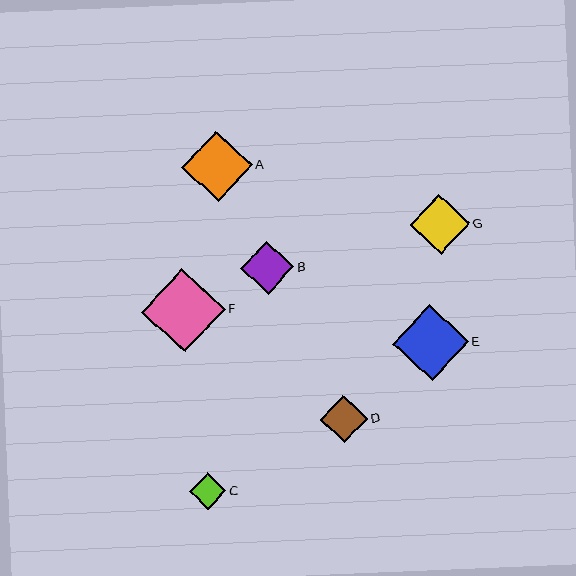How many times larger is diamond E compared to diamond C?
Diamond E is approximately 2.1 times the size of diamond C.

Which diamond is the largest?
Diamond F is the largest with a size of approximately 83 pixels.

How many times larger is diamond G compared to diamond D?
Diamond G is approximately 1.3 times the size of diamond D.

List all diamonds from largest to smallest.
From largest to smallest: F, E, A, G, B, D, C.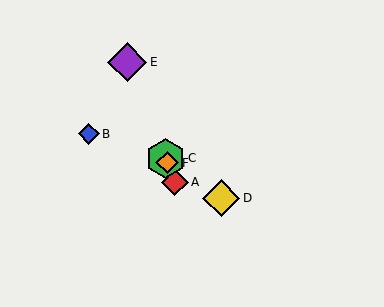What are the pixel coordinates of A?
Object A is at (175, 182).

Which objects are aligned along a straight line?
Objects A, C, E, F are aligned along a straight line.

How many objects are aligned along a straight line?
4 objects (A, C, E, F) are aligned along a straight line.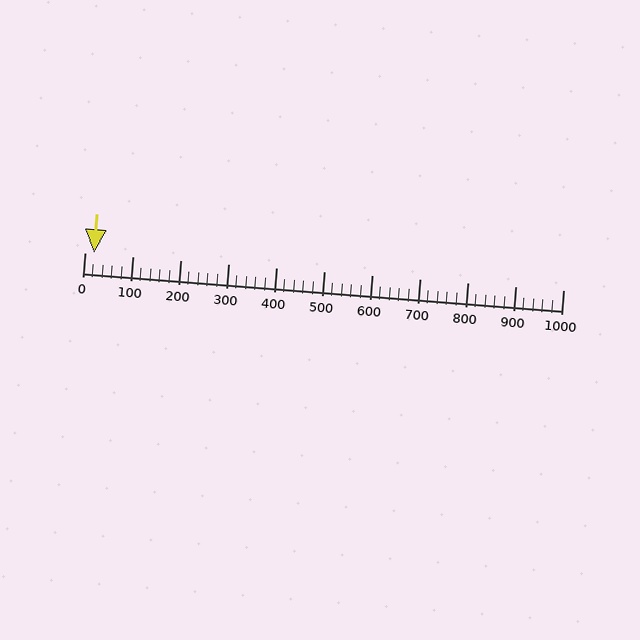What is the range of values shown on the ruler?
The ruler shows values from 0 to 1000.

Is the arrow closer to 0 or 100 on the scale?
The arrow is closer to 0.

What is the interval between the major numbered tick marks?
The major tick marks are spaced 100 units apart.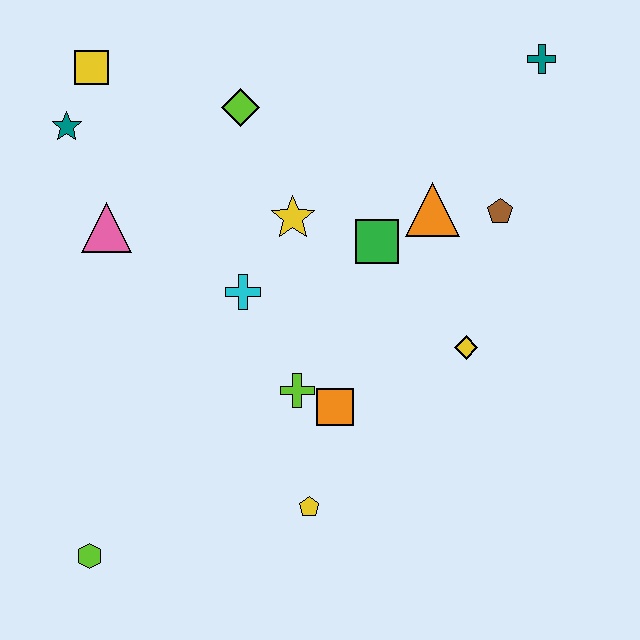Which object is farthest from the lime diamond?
The lime hexagon is farthest from the lime diamond.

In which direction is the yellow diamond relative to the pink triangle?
The yellow diamond is to the right of the pink triangle.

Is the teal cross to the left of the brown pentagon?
No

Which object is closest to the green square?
The orange triangle is closest to the green square.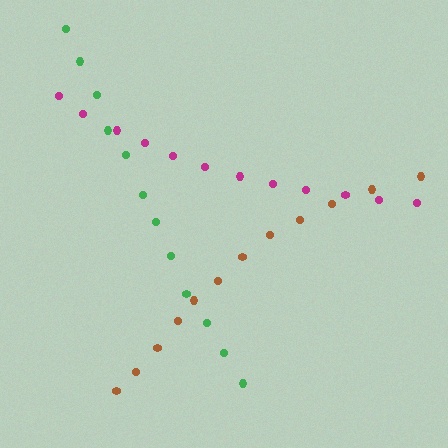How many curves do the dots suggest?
There are 3 distinct paths.